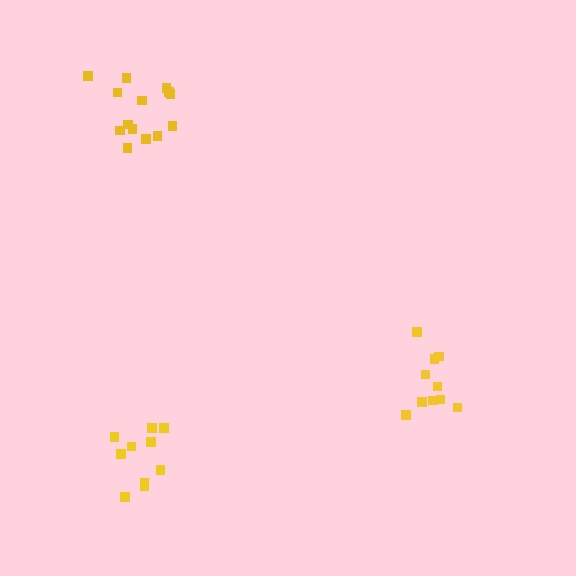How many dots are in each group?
Group 1: 14 dots, Group 2: 10 dots, Group 3: 10 dots (34 total).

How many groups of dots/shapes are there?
There are 3 groups.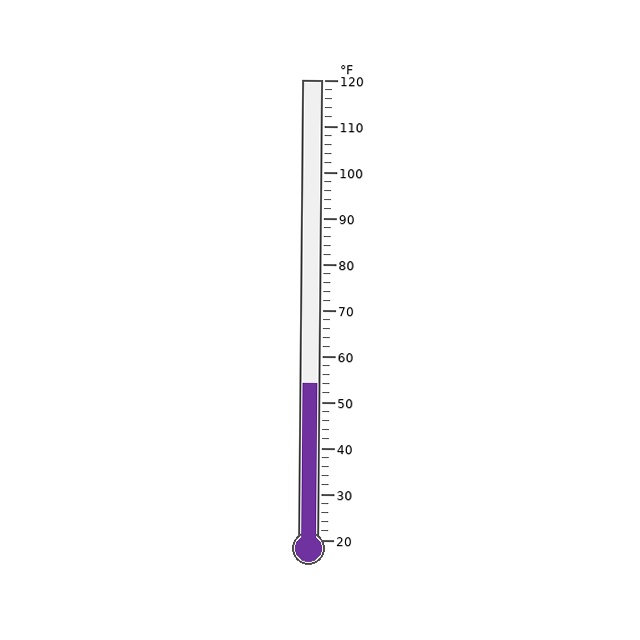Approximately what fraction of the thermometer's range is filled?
The thermometer is filled to approximately 35% of its range.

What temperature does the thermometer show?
The thermometer shows approximately 54°F.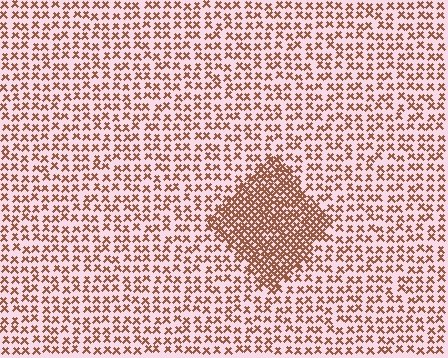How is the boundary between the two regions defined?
The boundary is defined by a change in element density (approximately 2.4x ratio). All elements are the same color, size, and shape.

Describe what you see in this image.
The image contains small brown elements arranged at two different densities. A diamond-shaped region is visible where the elements are more densely packed than the surrounding area.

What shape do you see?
I see a diamond.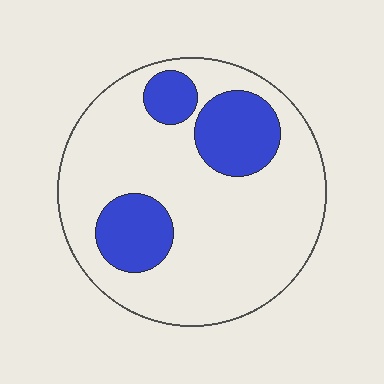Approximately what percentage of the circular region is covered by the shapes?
Approximately 25%.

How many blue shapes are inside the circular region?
3.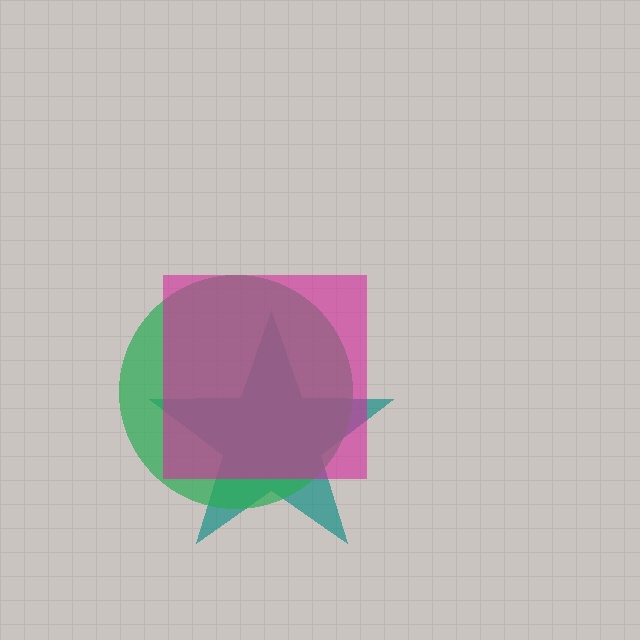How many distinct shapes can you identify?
There are 3 distinct shapes: a teal star, a green circle, a magenta square.